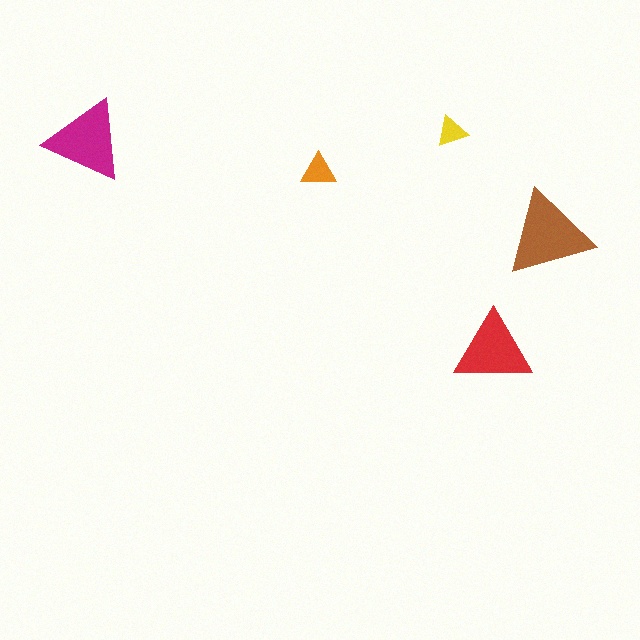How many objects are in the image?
There are 5 objects in the image.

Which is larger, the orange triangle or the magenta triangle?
The magenta one.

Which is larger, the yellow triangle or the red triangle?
The red one.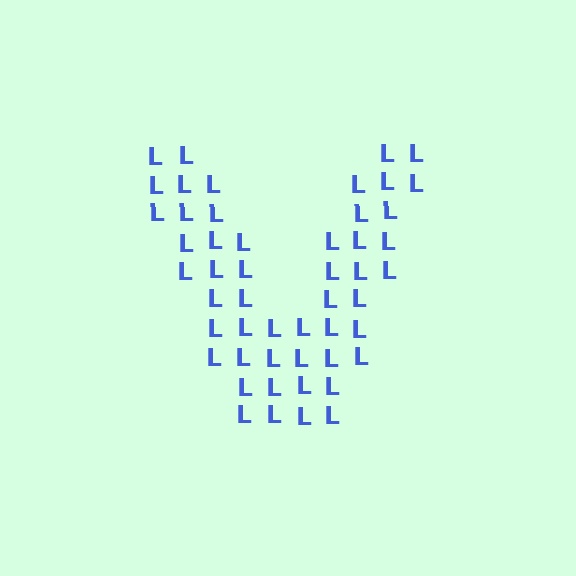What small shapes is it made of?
It is made of small letter L's.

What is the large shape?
The large shape is the letter V.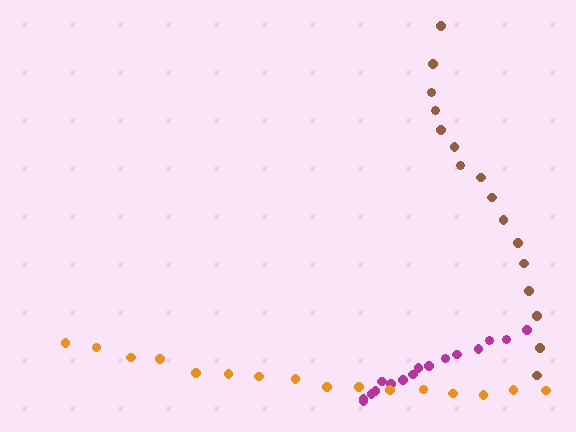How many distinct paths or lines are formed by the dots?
There are 3 distinct paths.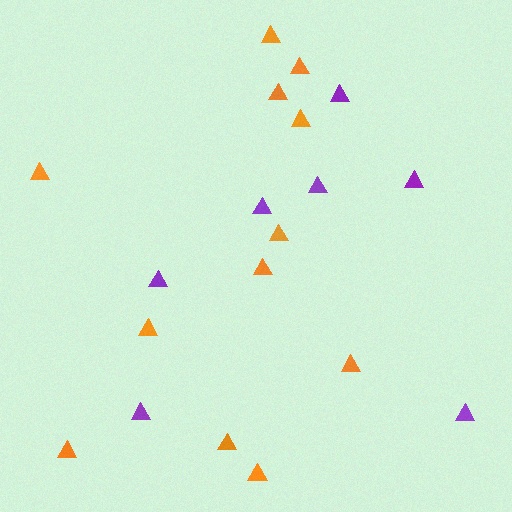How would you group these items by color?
There are 2 groups: one group of purple triangles (7) and one group of orange triangles (12).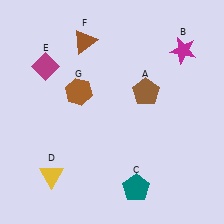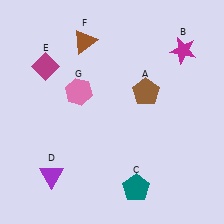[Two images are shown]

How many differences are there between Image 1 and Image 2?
There are 2 differences between the two images.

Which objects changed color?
D changed from yellow to purple. G changed from brown to pink.